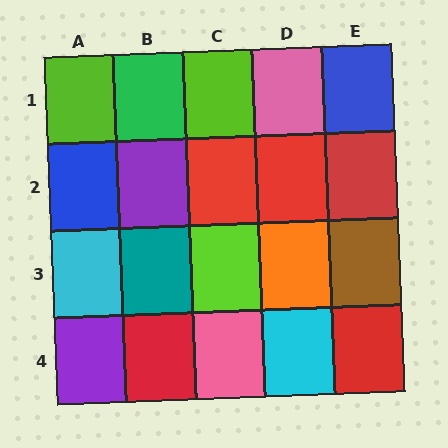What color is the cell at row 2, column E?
Red.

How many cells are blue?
2 cells are blue.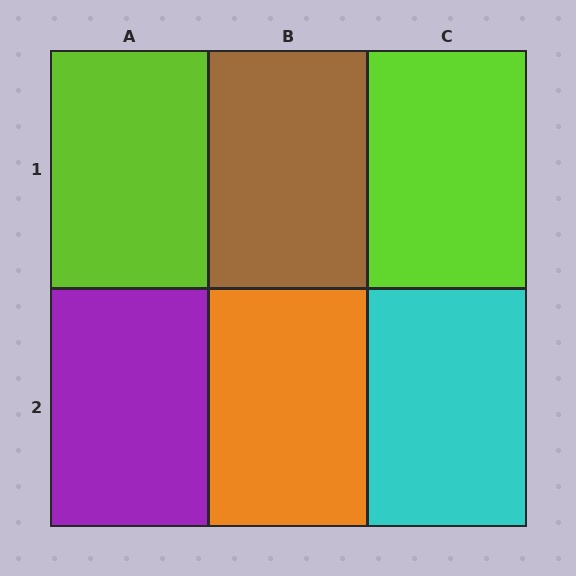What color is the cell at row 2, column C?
Cyan.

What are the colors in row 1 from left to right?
Lime, brown, lime.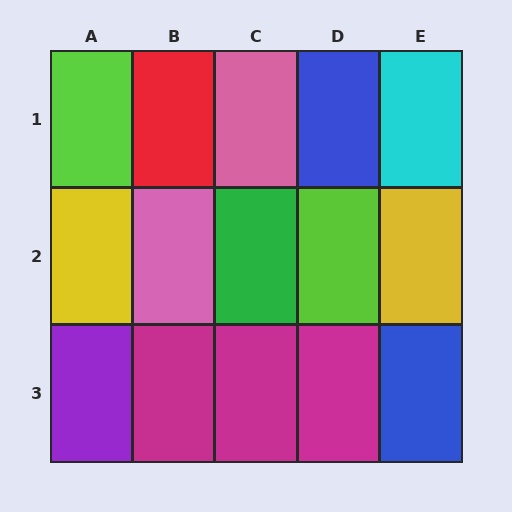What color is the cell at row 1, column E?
Cyan.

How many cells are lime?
2 cells are lime.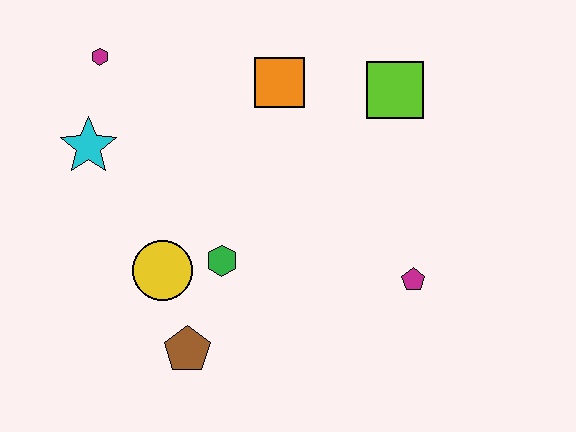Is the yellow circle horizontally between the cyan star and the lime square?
Yes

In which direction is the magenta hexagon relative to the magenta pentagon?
The magenta hexagon is to the left of the magenta pentagon.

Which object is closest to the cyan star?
The magenta hexagon is closest to the cyan star.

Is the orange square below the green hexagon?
No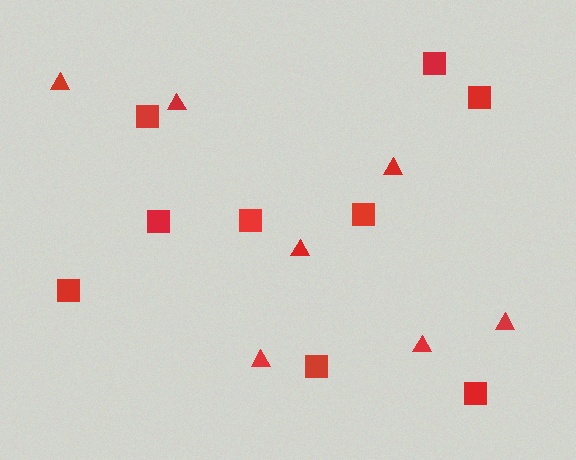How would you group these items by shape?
There are 2 groups: one group of triangles (7) and one group of squares (9).